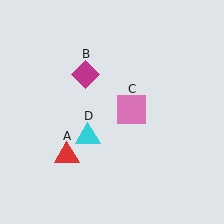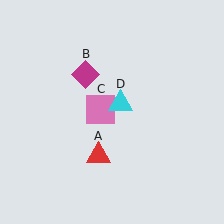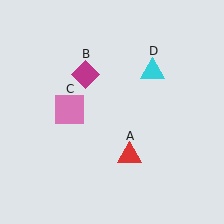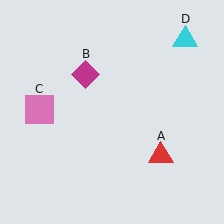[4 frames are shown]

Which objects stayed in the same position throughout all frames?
Magenta diamond (object B) remained stationary.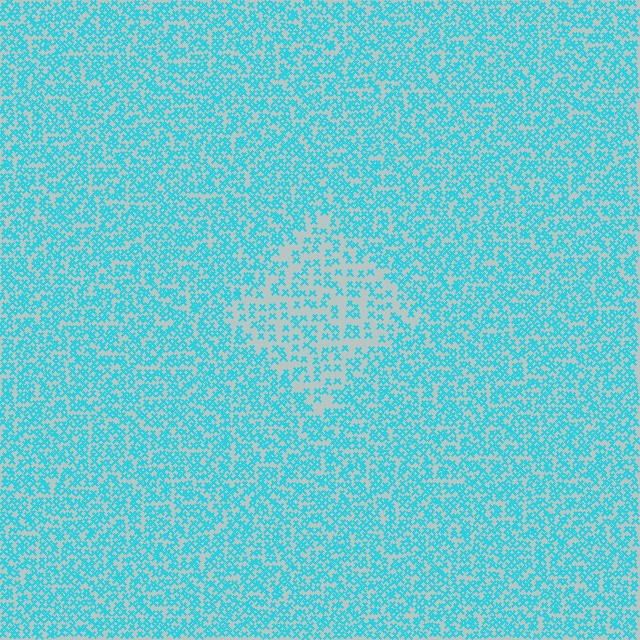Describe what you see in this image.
The image contains small cyan elements arranged at two different densities. A diamond-shaped region is visible where the elements are less densely packed than the surrounding area.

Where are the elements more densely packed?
The elements are more densely packed outside the diamond boundary.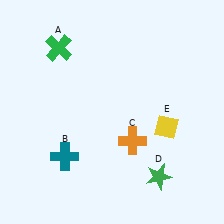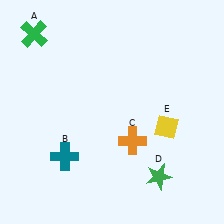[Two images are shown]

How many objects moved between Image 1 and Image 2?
1 object moved between the two images.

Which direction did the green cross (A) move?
The green cross (A) moved left.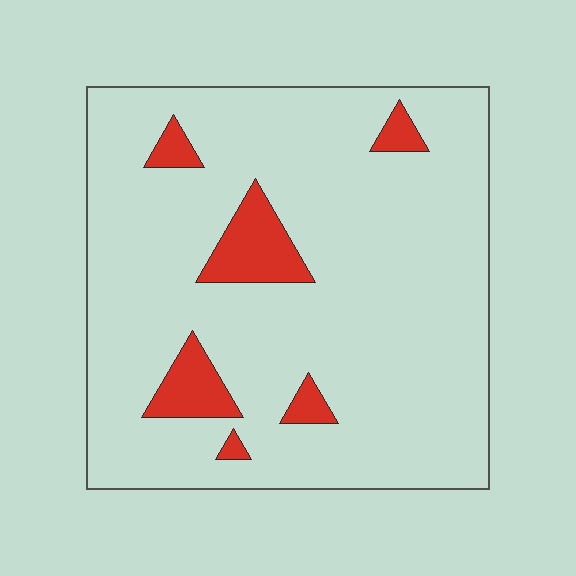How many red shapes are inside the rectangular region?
6.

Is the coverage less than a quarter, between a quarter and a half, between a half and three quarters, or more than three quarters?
Less than a quarter.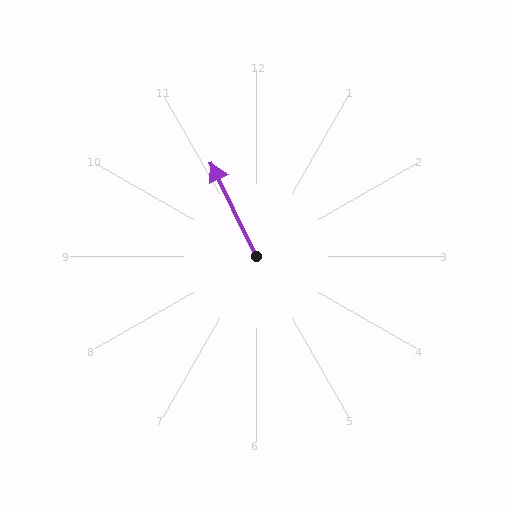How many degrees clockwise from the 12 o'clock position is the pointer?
Approximately 334 degrees.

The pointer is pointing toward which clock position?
Roughly 11 o'clock.